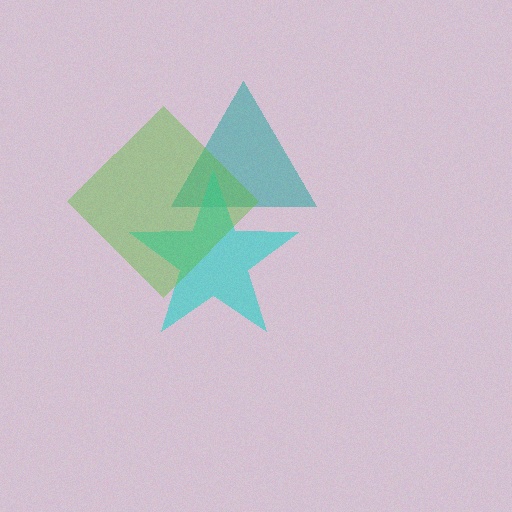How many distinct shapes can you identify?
There are 3 distinct shapes: a teal triangle, a cyan star, a lime diamond.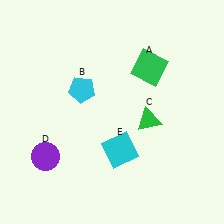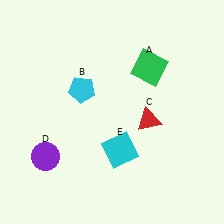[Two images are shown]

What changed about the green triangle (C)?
In Image 1, C is green. In Image 2, it changed to red.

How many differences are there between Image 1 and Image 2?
There is 1 difference between the two images.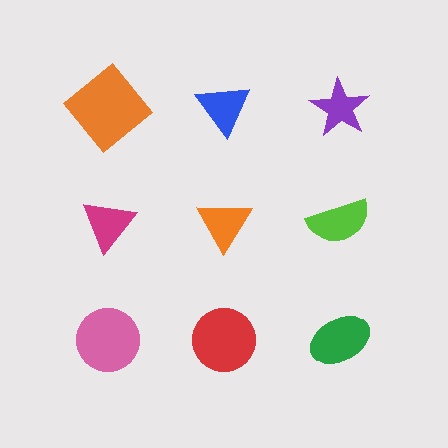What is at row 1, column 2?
A blue triangle.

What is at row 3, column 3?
A green ellipse.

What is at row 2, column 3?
A lime semicircle.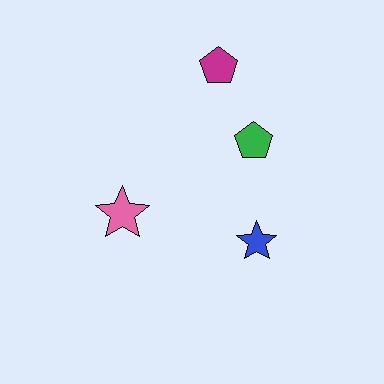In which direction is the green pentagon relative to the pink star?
The green pentagon is to the right of the pink star.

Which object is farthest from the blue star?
The magenta pentagon is farthest from the blue star.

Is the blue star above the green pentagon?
No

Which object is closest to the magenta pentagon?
The green pentagon is closest to the magenta pentagon.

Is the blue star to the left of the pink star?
No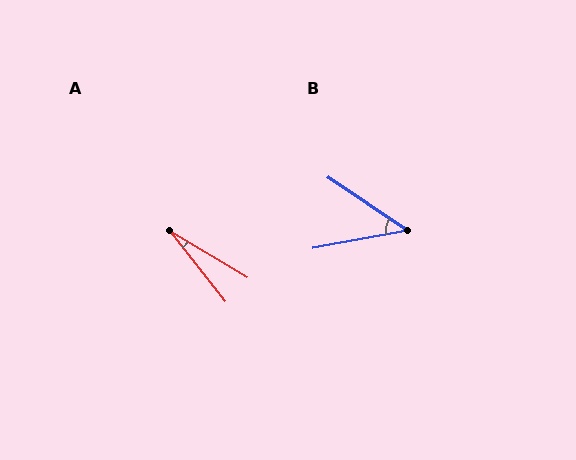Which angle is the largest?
B, at approximately 45 degrees.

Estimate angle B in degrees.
Approximately 45 degrees.